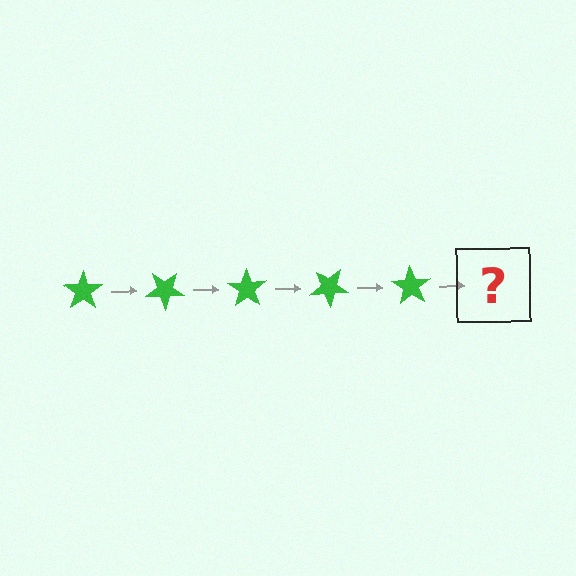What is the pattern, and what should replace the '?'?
The pattern is that the star rotates 35 degrees each step. The '?' should be a green star rotated 175 degrees.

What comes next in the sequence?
The next element should be a green star rotated 175 degrees.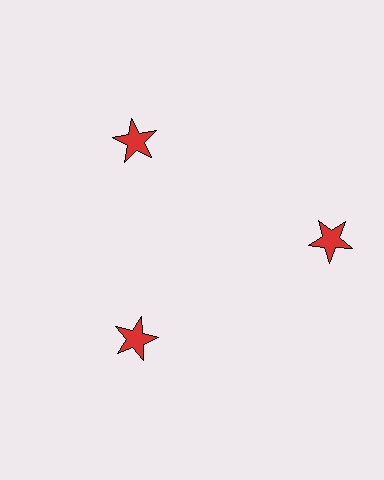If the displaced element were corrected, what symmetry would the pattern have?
It would have 3-fold rotational symmetry — the pattern would map onto itself every 120 degrees.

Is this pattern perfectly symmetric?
No. The 3 red stars are arranged in a ring, but one element near the 3 o'clock position is pushed outward from the center, breaking the 3-fold rotational symmetry.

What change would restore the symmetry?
The symmetry would be restored by moving it inward, back onto the ring so that all 3 stars sit at equal angles and equal distance from the center.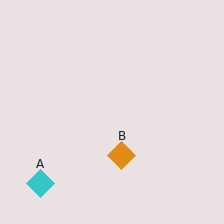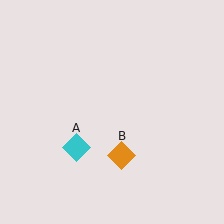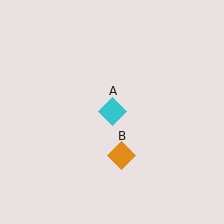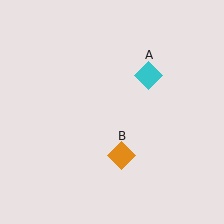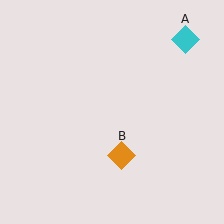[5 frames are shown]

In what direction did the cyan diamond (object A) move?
The cyan diamond (object A) moved up and to the right.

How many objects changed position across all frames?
1 object changed position: cyan diamond (object A).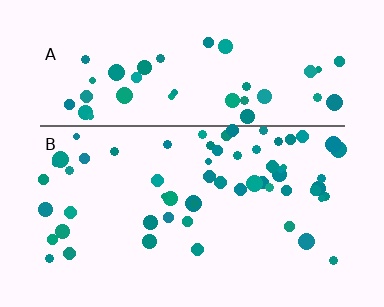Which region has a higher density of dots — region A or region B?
B (the bottom).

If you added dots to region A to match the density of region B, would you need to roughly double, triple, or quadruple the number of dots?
Approximately double.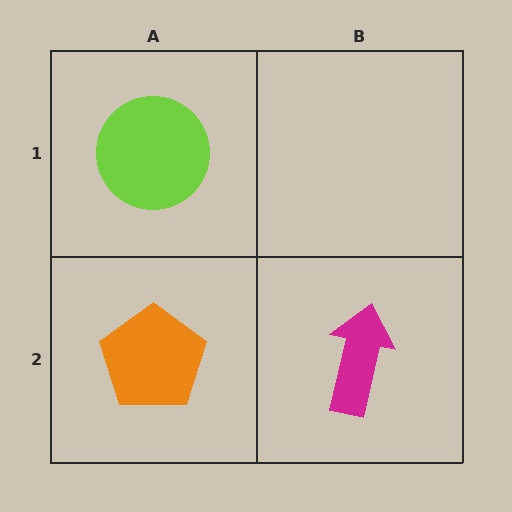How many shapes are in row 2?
2 shapes.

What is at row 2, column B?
A magenta arrow.